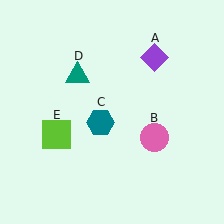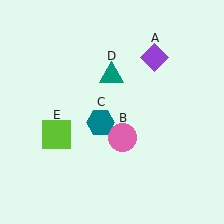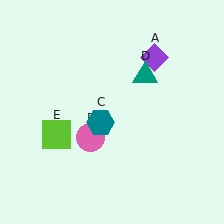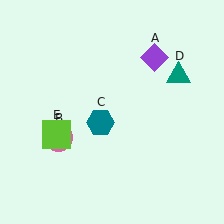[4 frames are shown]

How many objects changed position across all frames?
2 objects changed position: pink circle (object B), teal triangle (object D).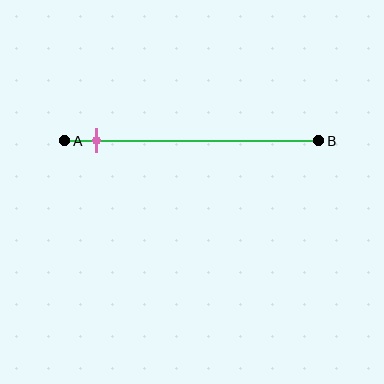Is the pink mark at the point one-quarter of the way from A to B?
No, the mark is at about 15% from A, not at the 25% one-quarter point.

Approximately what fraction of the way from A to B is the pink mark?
The pink mark is approximately 15% of the way from A to B.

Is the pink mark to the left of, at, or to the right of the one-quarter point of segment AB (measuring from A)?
The pink mark is to the left of the one-quarter point of segment AB.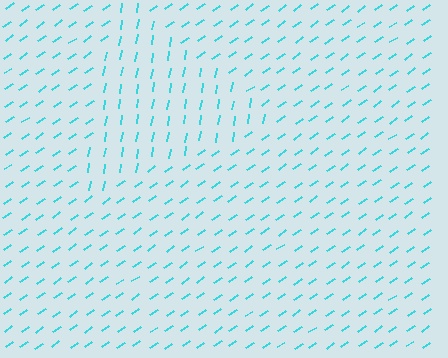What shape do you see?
I see a triangle.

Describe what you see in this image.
The image is filled with small cyan line segments. A triangle region in the image has lines oriented differently from the surrounding lines, creating a visible texture boundary.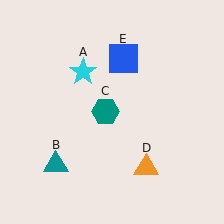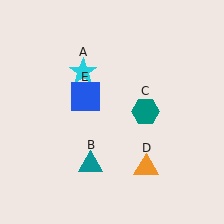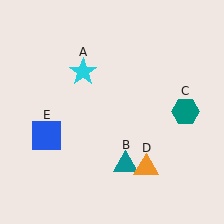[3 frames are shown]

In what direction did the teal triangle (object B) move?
The teal triangle (object B) moved right.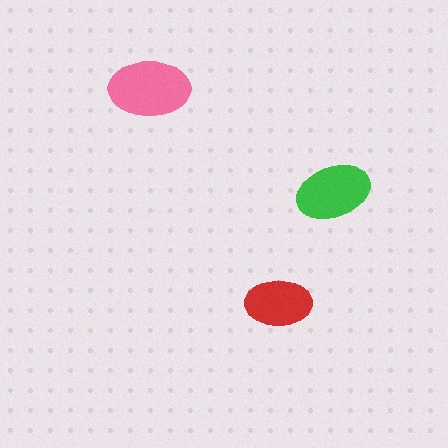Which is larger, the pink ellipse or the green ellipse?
The pink one.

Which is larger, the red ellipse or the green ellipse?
The green one.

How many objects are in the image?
There are 3 objects in the image.